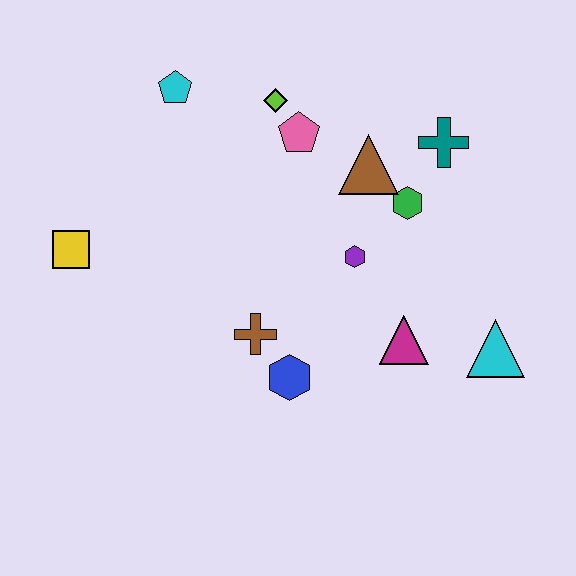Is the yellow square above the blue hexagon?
Yes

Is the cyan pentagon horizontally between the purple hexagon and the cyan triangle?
No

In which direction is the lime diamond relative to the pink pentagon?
The lime diamond is above the pink pentagon.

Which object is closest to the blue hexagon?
The brown cross is closest to the blue hexagon.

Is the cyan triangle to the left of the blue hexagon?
No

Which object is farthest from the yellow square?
The cyan triangle is farthest from the yellow square.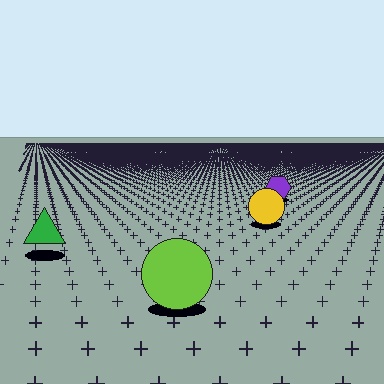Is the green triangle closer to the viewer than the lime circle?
No. The lime circle is closer — you can tell from the texture gradient: the ground texture is coarser near it.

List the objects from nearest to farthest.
From nearest to farthest: the lime circle, the green triangle, the yellow circle, the purple hexagon.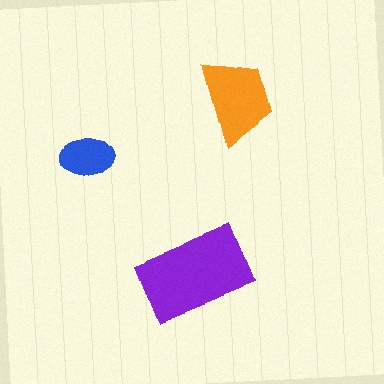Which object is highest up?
The orange trapezoid is topmost.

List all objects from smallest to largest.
The blue ellipse, the orange trapezoid, the purple rectangle.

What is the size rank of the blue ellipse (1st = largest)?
3rd.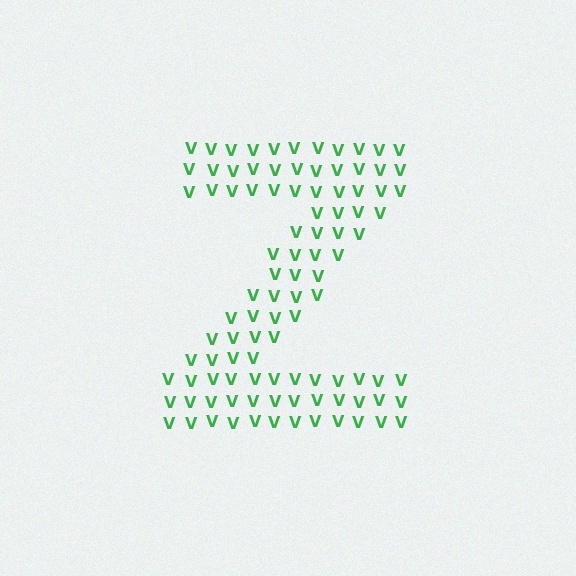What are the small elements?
The small elements are letter V's.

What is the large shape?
The large shape is the letter Z.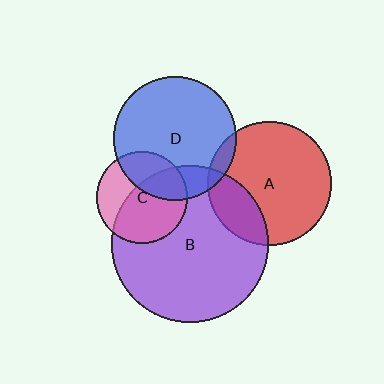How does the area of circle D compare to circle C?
Approximately 1.8 times.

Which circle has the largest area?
Circle B (purple).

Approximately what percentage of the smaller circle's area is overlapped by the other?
Approximately 20%.